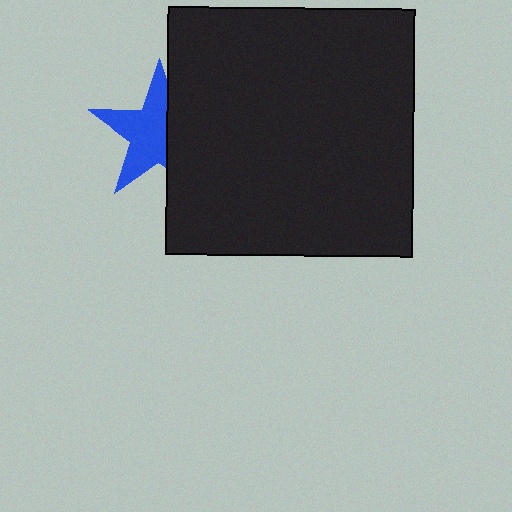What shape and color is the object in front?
The object in front is a black square.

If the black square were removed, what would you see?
You would see the complete blue star.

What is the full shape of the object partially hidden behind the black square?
The partially hidden object is a blue star.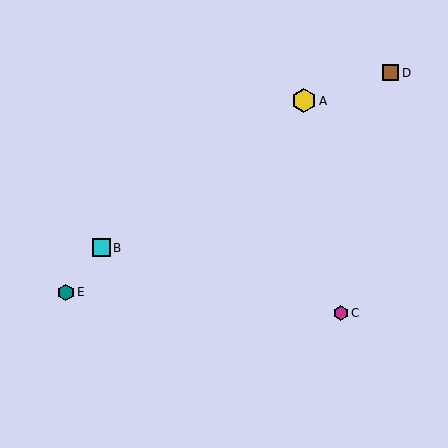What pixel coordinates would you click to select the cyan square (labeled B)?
Click at (101, 248) to select the cyan square B.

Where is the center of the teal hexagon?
The center of the teal hexagon is at (66, 292).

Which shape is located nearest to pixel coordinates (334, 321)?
The magenta hexagon (labeled C) at (341, 313) is nearest to that location.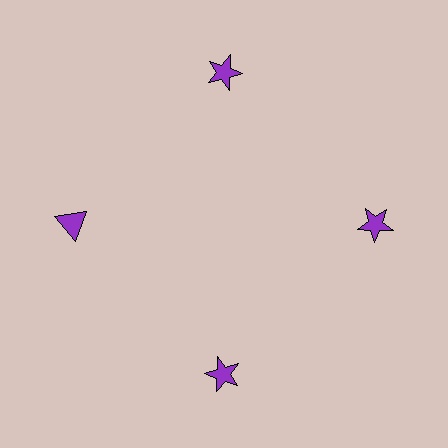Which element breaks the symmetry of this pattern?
The purple triangle at roughly the 9 o'clock position breaks the symmetry. All other shapes are purple stars.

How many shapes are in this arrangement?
There are 4 shapes arranged in a ring pattern.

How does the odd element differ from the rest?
It has a different shape: triangle instead of star.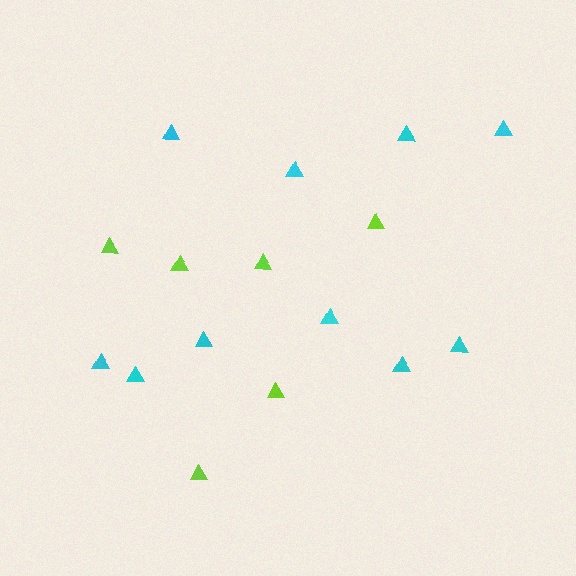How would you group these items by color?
There are 2 groups: one group of cyan triangles (10) and one group of lime triangles (6).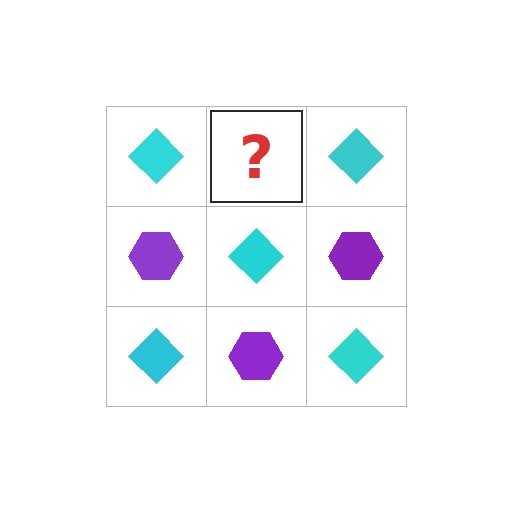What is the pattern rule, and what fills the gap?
The rule is that it alternates cyan diamond and purple hexagon in a checkerboard pattern. The gap should be filled with a purple hexagon.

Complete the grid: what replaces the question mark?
The question mark should be replaced with a purple hexagon.